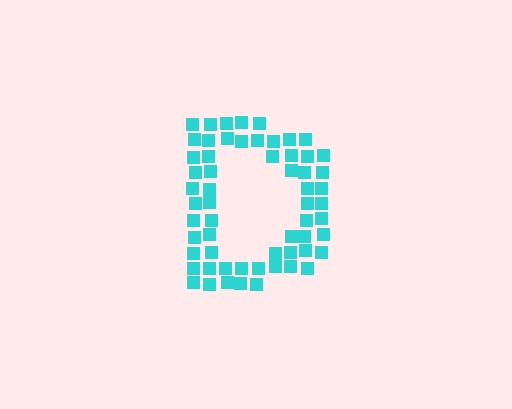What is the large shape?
The large shape is the letter D.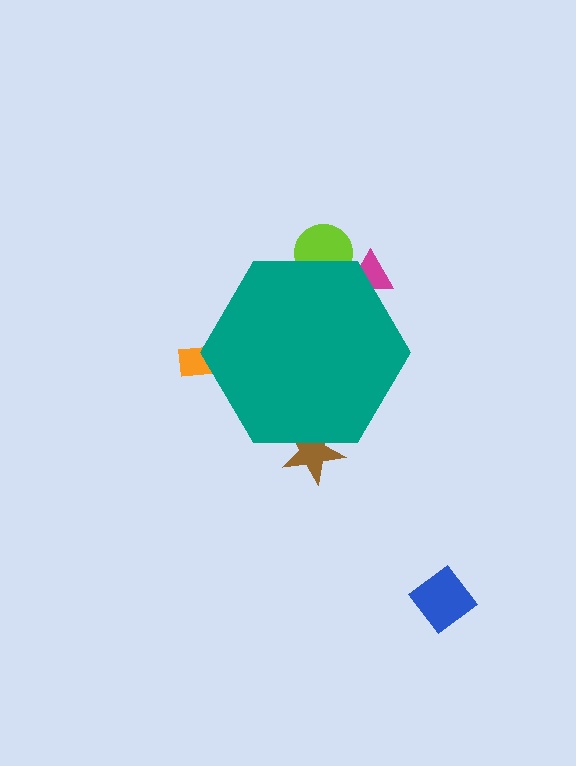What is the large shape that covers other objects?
A teal hexagon.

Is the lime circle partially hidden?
Yes, the lime circle is partially hidden behind the teal hexagon.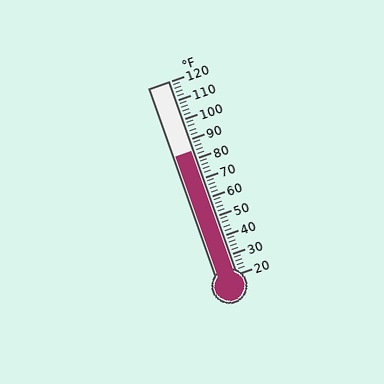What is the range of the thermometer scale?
The thermometer scale ranges from 20°F to 120°F.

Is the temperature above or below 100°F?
The temperature is below 100°F.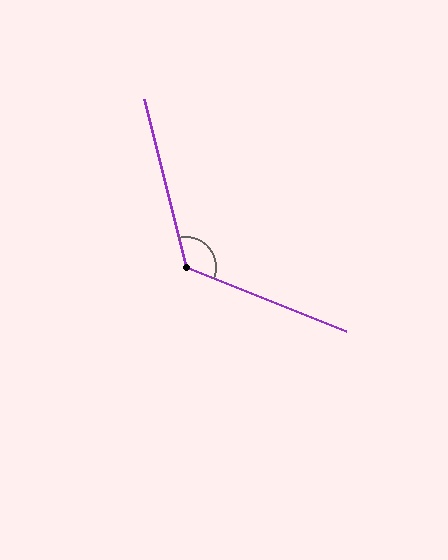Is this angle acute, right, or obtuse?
It is obtuse.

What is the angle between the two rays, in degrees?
Approximately 126 degrees.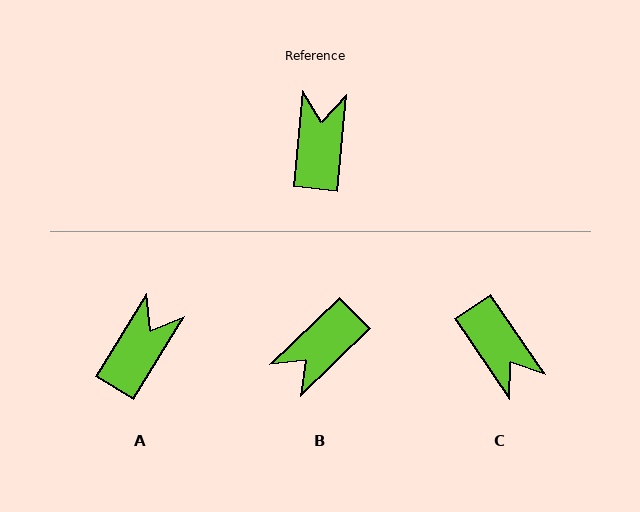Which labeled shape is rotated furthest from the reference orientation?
C, about 140 degrees away.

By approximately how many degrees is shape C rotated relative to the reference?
Approximately 140 degrees clockwise.